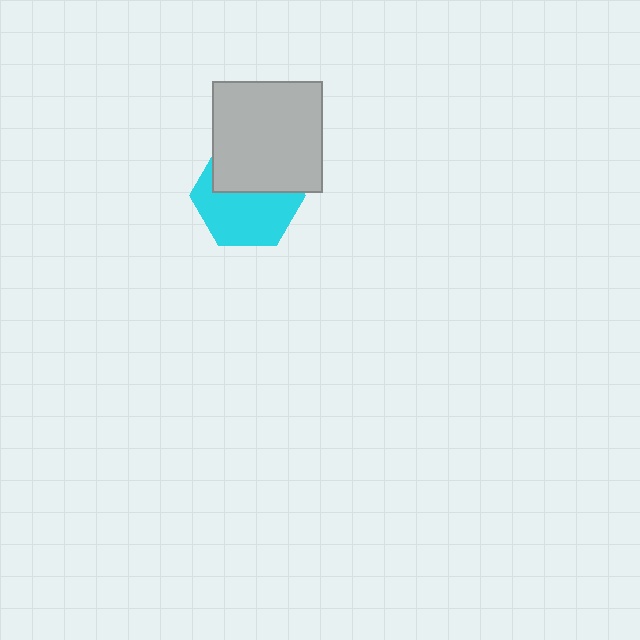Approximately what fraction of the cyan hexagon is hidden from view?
Roughly 43% of the cyan hexagon is hidden behind the light gray square.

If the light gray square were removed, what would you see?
You would see the complete cyan hexagon.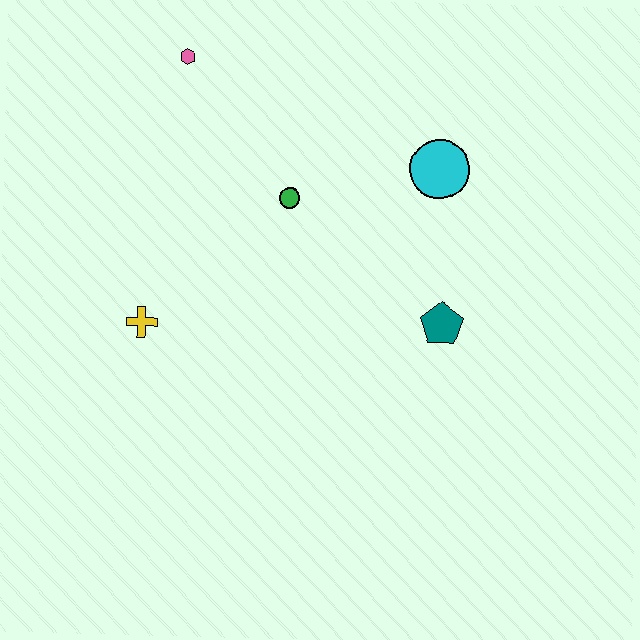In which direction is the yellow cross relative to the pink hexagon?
The yellow cross is below the pink hexagon.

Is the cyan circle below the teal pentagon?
No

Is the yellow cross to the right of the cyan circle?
No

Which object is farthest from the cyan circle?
The yellow cross is farthest from the cyan circle.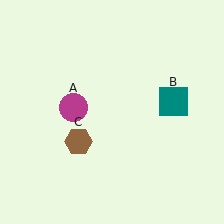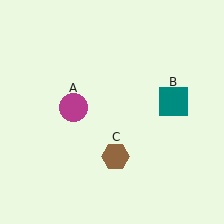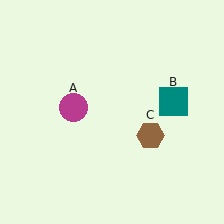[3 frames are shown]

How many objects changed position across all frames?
1 object changed position: brown hexagon (object C).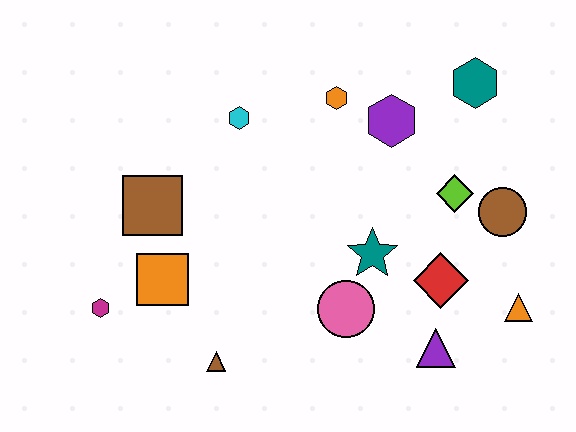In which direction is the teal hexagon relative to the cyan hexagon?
The teal hexagon is to the right of the cyan hexagon.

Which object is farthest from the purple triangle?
The magenta hexagon is farthest from the purple triangle.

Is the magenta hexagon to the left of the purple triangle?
Yes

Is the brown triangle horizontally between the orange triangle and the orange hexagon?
No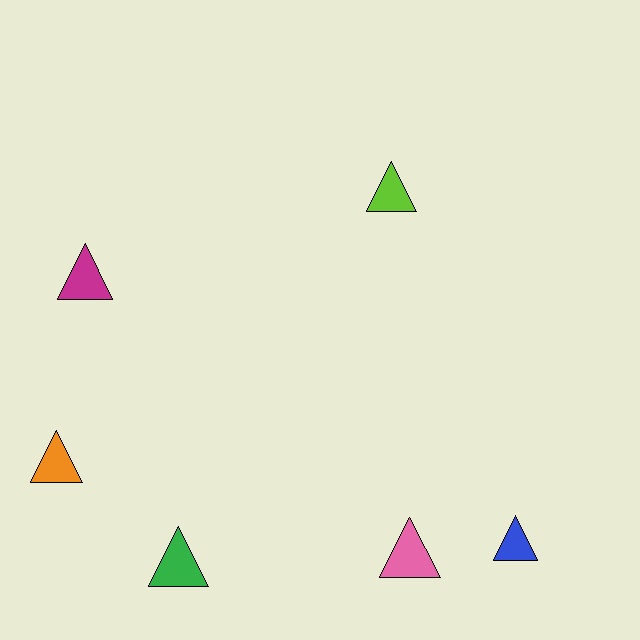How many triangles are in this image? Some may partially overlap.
There are 6 triangles.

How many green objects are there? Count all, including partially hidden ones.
There is 1 green object.